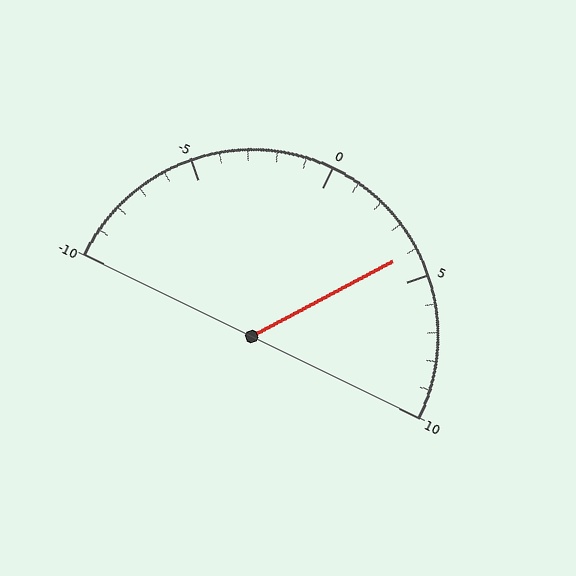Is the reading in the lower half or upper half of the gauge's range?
The reading is in the upper half of the range (-10 to 10).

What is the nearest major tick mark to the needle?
The nearest major tick mark is 5.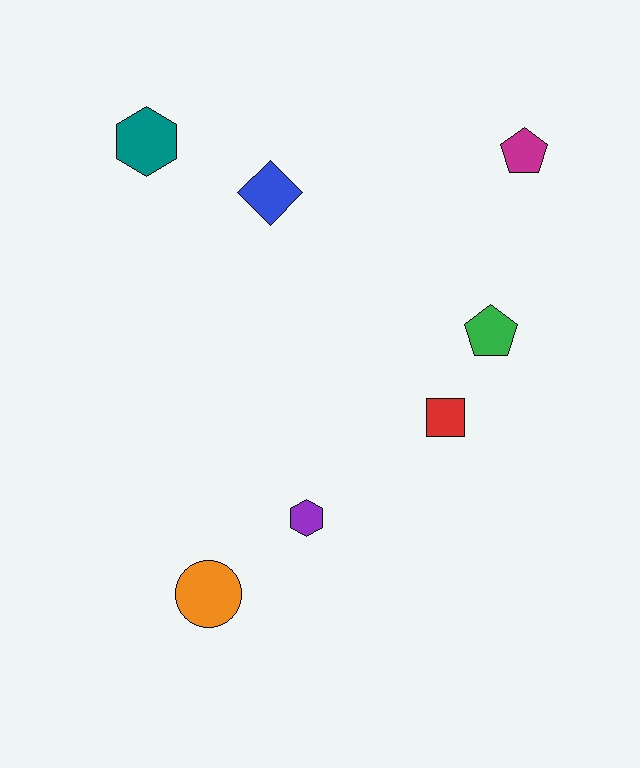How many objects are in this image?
There are 7 objects.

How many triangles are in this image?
There are no triangles.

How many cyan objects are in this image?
There are no cyan objects.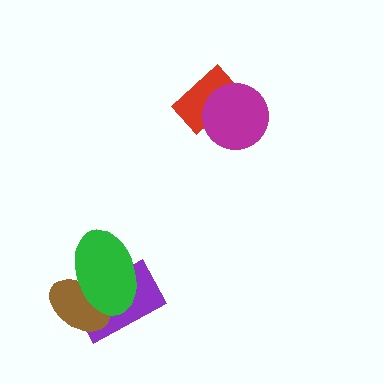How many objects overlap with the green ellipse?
2 objects overlap with the green ellipse.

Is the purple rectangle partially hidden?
Yes, it is partially covered by another shape.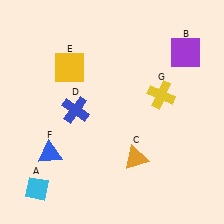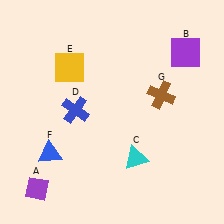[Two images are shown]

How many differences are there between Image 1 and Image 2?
There are 3 differences between the two images.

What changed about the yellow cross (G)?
In Image 1, G is yellow. In Image 2, it changed to brown.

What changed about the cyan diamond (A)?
In Image 1, A is cyan. In Image 2, it changed to purple.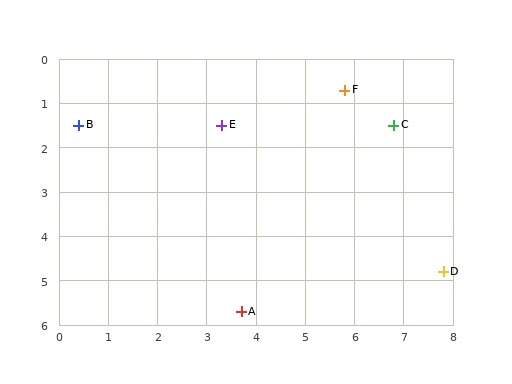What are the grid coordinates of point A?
Point A is at approximately (3.7, 5.7).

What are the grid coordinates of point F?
Point F is at approximately (5.8, 0.7).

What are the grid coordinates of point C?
Point C is at approximately (6.8, 1.5).